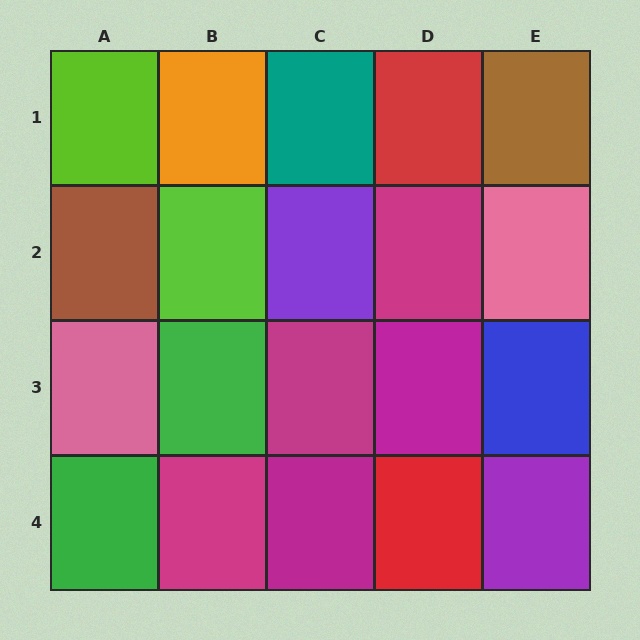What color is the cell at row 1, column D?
Red.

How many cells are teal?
1 cell is teal.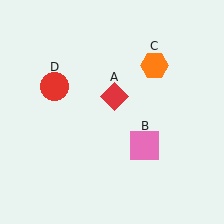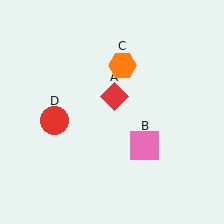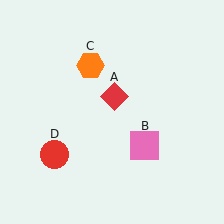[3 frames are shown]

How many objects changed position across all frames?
2 objects changed position: orange hexagon (object C), red circle (object D).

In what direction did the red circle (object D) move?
The red circle (object D) moved down.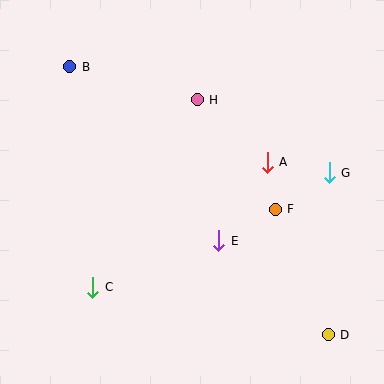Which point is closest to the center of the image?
Point E at (219, 241) is closest to the center.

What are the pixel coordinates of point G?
Point G is at (329, 173).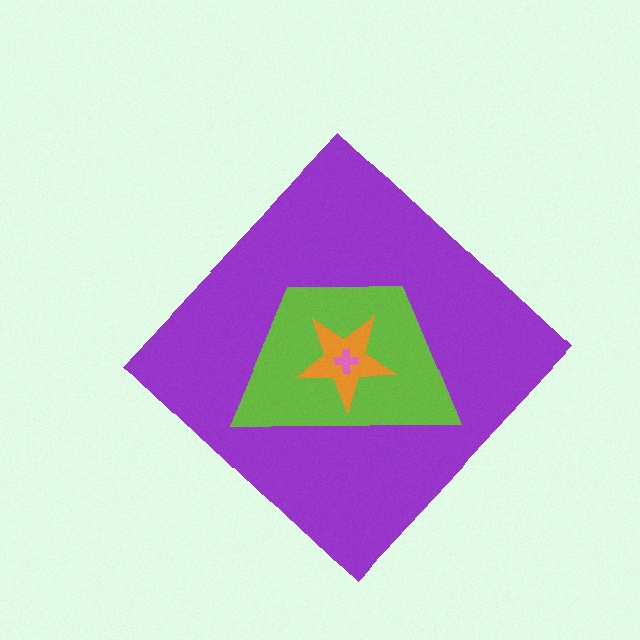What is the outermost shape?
The purple diamond.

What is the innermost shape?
The pink cross.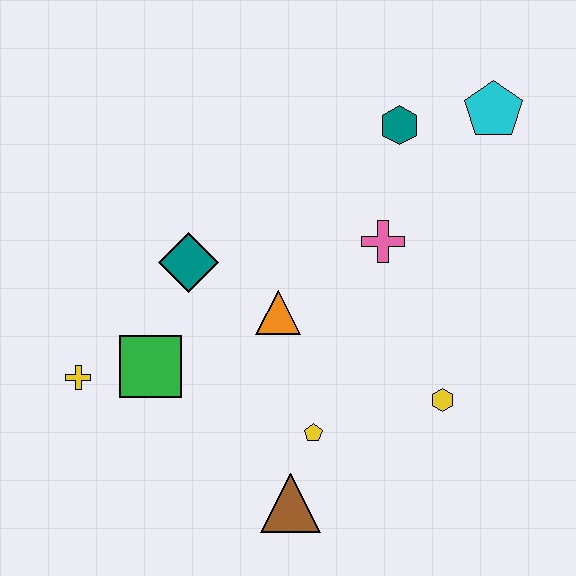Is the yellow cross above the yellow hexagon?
Yes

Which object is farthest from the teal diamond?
The cyan pentagon is farthest from the teal diamond.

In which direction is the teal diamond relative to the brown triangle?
The teal diamond is above the brown triangle.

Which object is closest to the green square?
The yellow cross is closest to the green square.